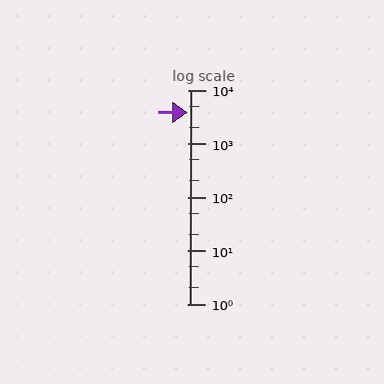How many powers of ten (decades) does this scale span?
The scale spans 4 decades, from 1 to 10000.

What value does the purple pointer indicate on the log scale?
The pointer indicates approximately 3800.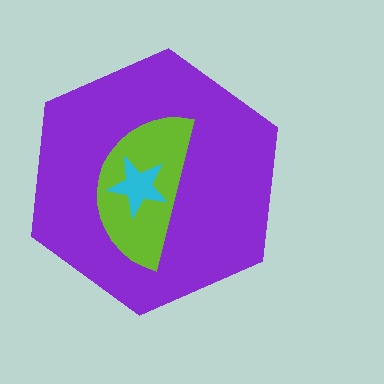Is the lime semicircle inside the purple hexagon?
Yes.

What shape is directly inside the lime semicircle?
The cyan star.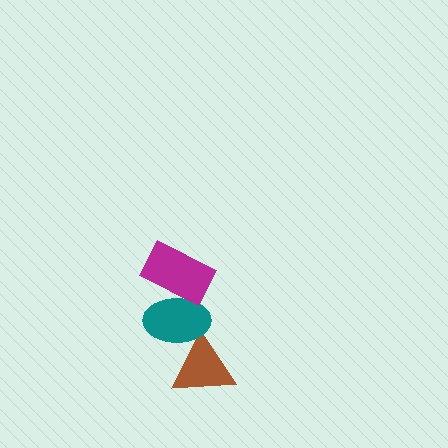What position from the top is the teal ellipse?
The teal ellipse is 2nd from the top.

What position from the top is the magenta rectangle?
The magenta rectangle is 1st from the top.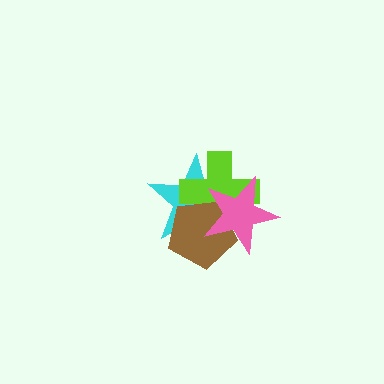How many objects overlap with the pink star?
3 objects overlap with the pink star.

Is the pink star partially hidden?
No, no other shape covers it.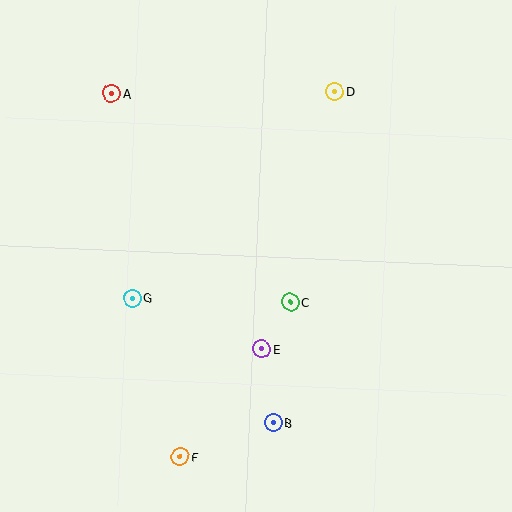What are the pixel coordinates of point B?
Point B is at (273, 423).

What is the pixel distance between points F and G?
The distance between F and G is 166 pixels.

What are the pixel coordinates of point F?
Point F is at (180, 457).